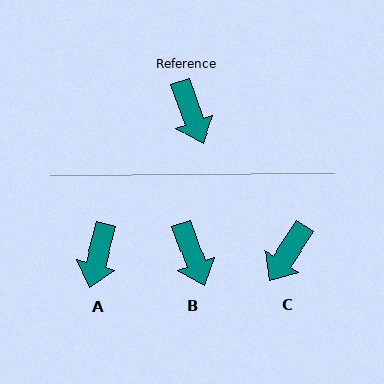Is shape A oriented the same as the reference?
No, it is off by about 35 degrees.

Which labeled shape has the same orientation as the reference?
B.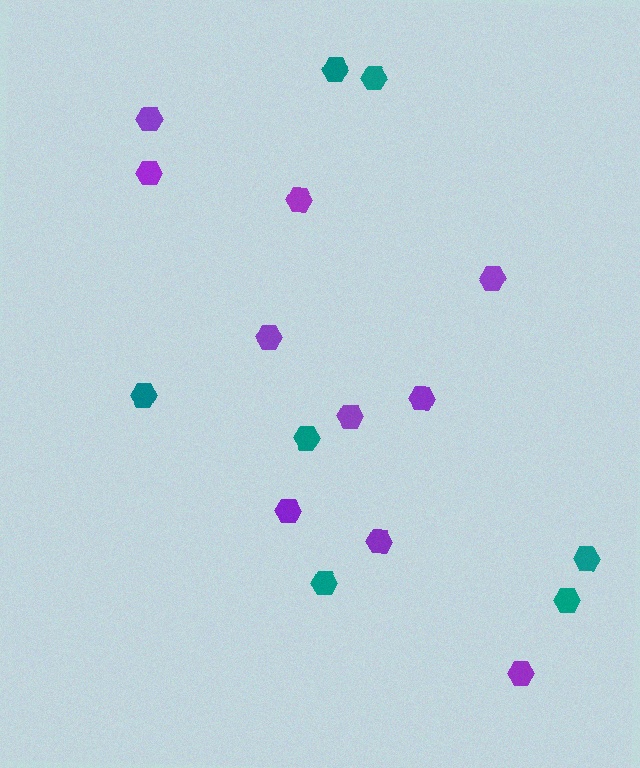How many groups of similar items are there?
There are 2 groups: one group of teal hexagons (7) and one group of purple hexagons (10).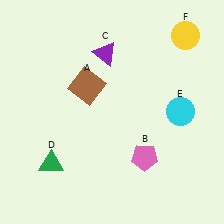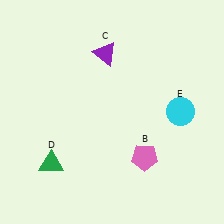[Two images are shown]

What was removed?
The yellow circle (F), the brown square (A) were removed in Image 2.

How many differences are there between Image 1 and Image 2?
There are 2 differences between the two images.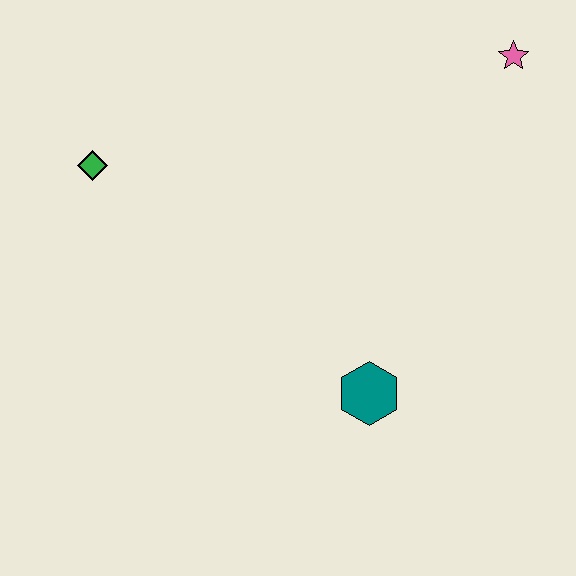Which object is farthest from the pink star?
The green diamond is farthest from the pink star.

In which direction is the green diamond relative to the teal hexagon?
The green diamond is to the left of the teal hexagon.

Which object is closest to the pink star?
The teal hexagon is closest to the pink star.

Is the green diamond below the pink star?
Yes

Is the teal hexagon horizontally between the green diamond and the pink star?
Yes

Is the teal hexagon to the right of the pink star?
No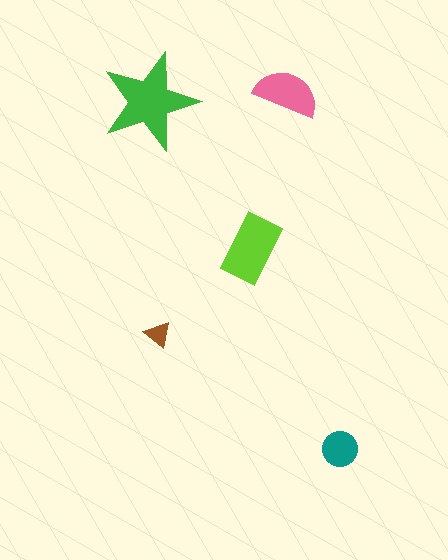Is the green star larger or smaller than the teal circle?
Larger.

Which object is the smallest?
The brown triangle.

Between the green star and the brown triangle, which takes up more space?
The green star.